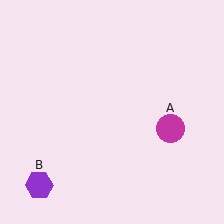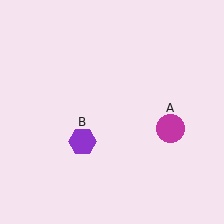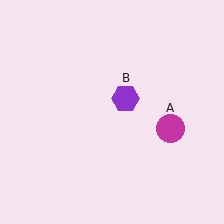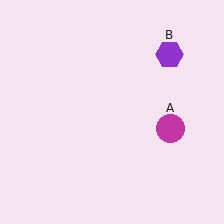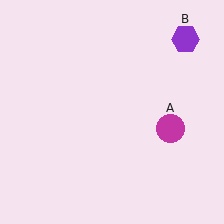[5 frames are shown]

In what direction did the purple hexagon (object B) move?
The purple hexagon (object B) moved up and to the right.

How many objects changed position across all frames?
1 object changed position: purple hexagon (object B).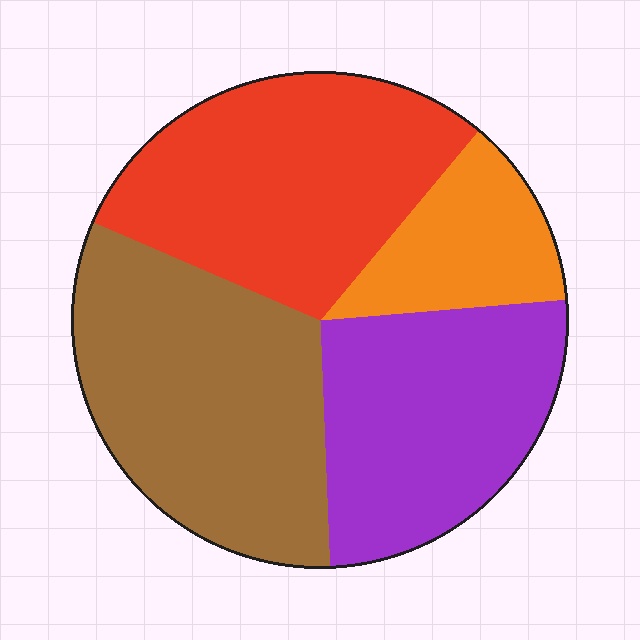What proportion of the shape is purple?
Purple takes up about one quarter (1/4) of the shape.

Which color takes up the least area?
Orange, at roughly 15%.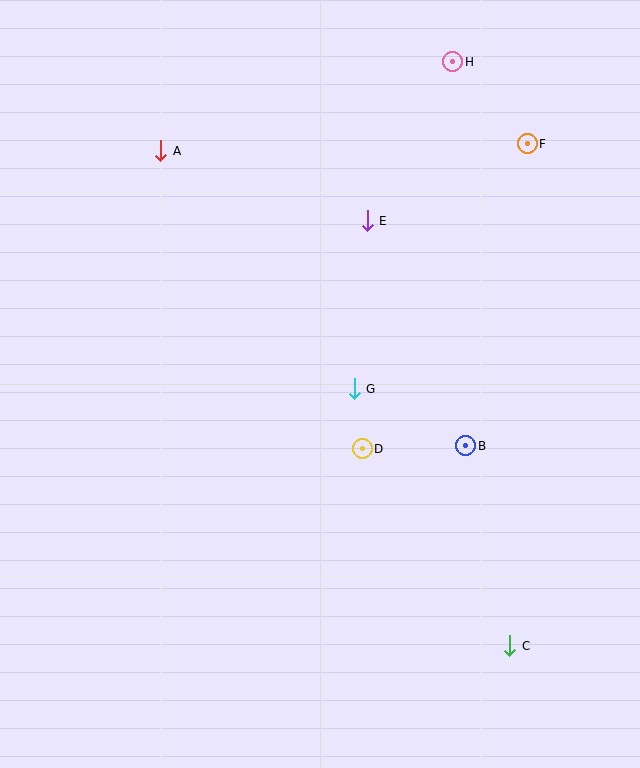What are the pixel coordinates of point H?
Point H is at (453, 62).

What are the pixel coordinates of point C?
Point C is at (510, 646).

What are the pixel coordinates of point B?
Point B is at (466, 446).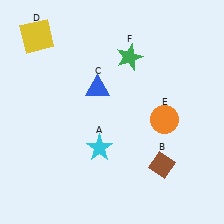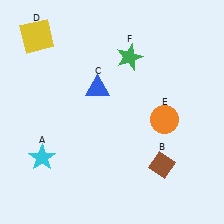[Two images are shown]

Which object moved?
The cyan star (A) moved left.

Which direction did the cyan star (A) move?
The cyan star (A) moved left.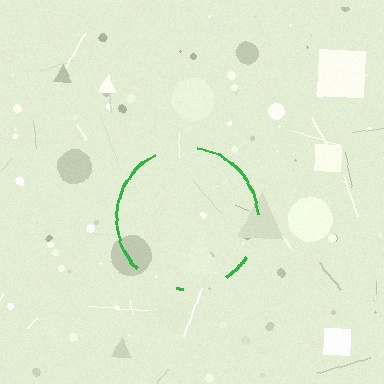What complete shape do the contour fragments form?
The contour fragments form a circle.